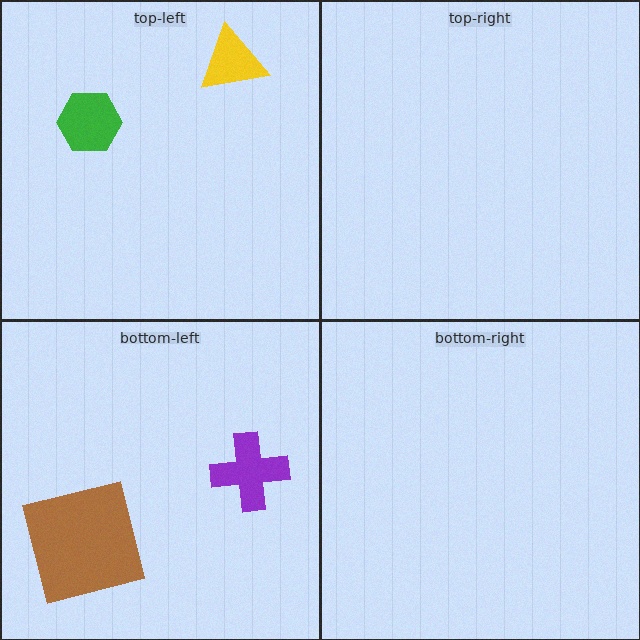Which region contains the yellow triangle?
The top-left region.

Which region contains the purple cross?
The bottom-left region.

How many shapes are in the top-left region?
2.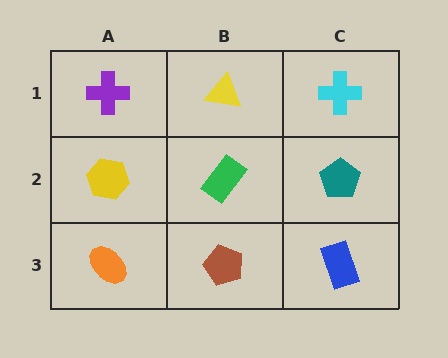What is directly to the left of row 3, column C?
A brown pentagon.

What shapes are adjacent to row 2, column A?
A purple cross (row 1, column A), an orange ellipse (row 3, column A), a green rectangle (row 2, column B).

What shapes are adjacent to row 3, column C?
A teal pentagon (row 2, column C), a brown pentagon (row 3, column B).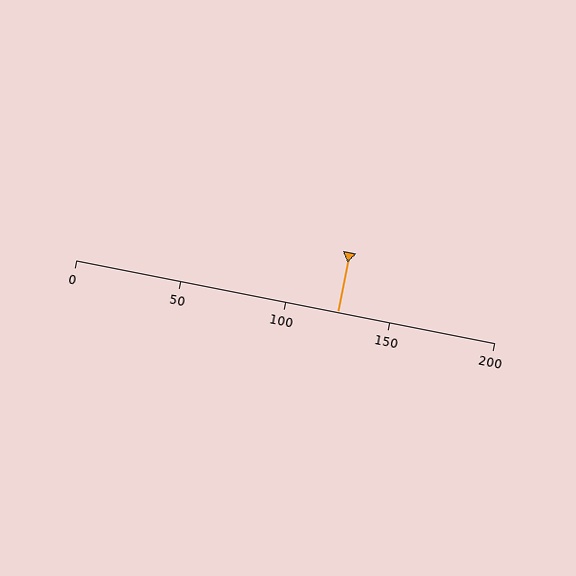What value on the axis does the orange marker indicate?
The marker indicates approximately 125.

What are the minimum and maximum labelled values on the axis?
The axis runs from 0 to 200.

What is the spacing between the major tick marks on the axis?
The major ticks are spaced 50 apart.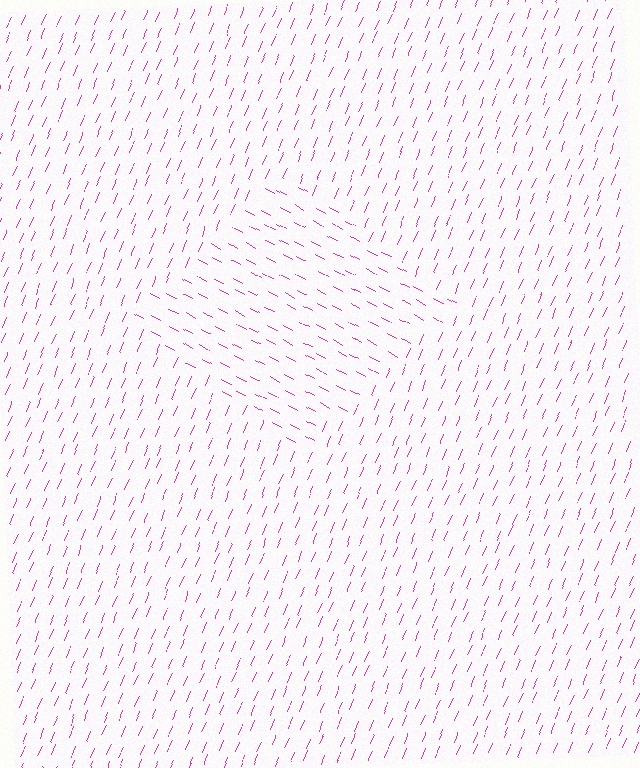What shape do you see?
I see a diamond.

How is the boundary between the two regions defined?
The boundary is defined purely by a change in line orientation (approximately 85 degrees difference). All lines are the same color and thickness.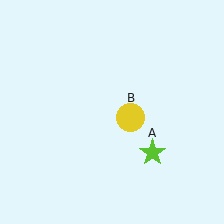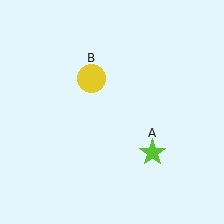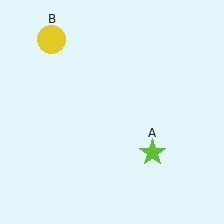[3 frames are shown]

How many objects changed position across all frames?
1 object changed position: yellow circle (object B).